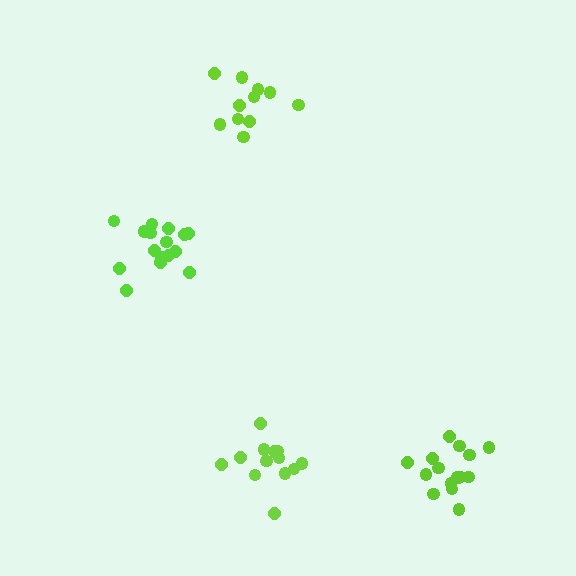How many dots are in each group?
Group 1: 11 dots, Group 2: 16 dots, Group 3: 14 dots, Group 4: 16 dots (57 total).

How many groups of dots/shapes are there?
There are 4 groups.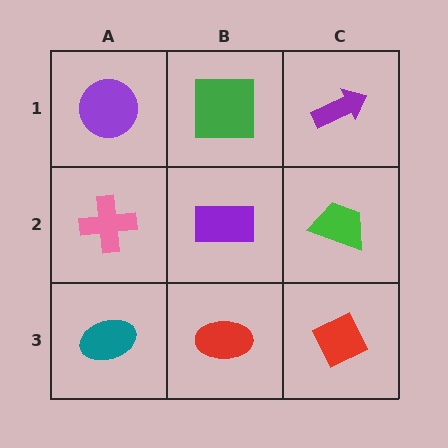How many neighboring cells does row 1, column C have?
2.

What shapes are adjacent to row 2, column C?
A purple arrow (row 1, column C), a red diamond (row 3, column C), a purple rectangle (row 2, column B).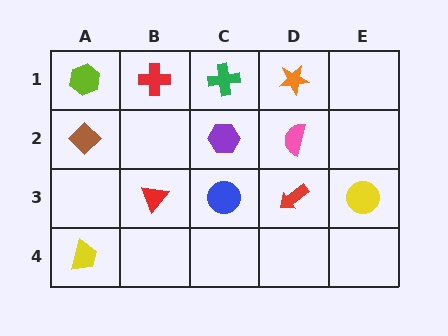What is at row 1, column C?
A green cross.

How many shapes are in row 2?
3 shapes.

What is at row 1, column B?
A red cross.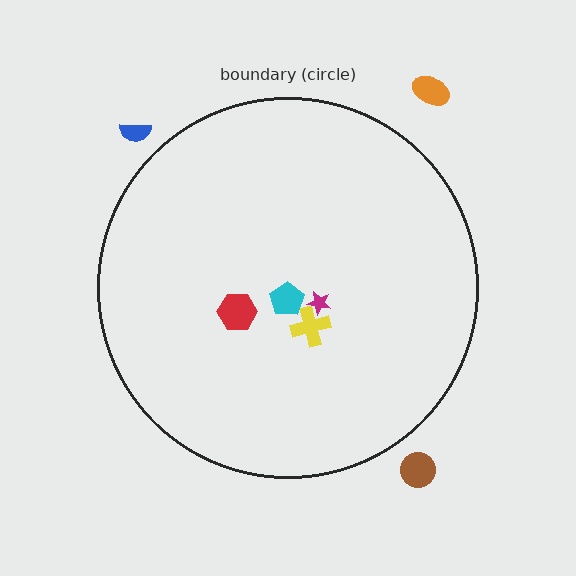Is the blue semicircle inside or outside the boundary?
Outside.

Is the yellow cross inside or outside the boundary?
Inside.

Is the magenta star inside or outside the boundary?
Inside.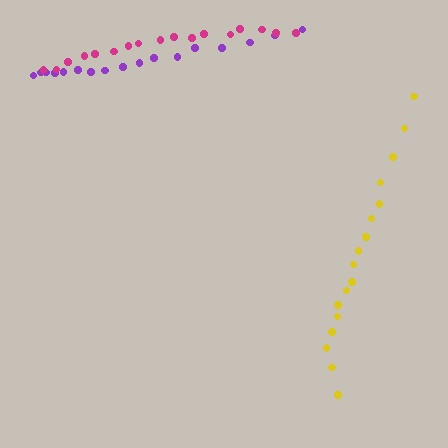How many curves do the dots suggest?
There are 3 distinct paths.